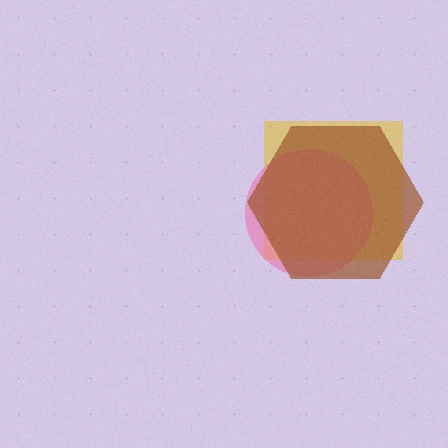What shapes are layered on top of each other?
The layered shapes are: a yellow square, a pink circle, a brown hexagon.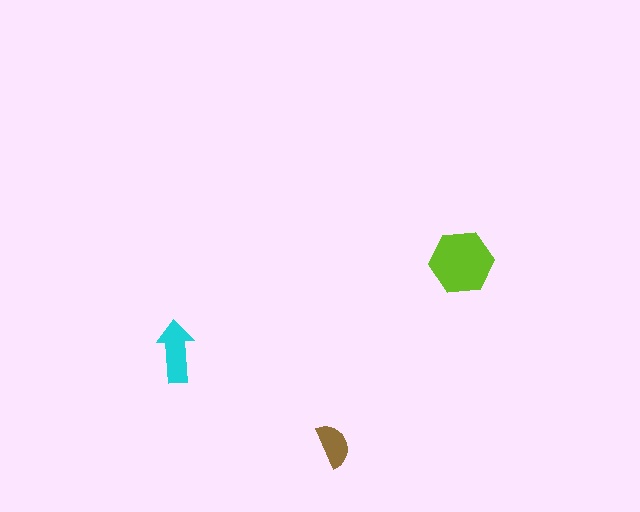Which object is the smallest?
The brown semicircle.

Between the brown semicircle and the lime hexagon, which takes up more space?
The lime hexagon.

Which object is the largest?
The lime hexagon.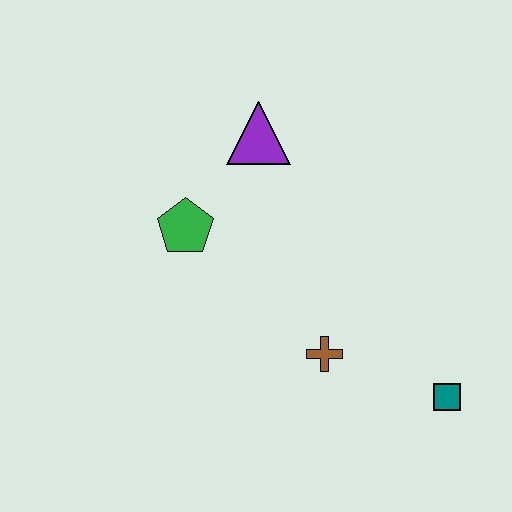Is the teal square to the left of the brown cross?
No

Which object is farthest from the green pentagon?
The teal square is farthest from the green pentagon.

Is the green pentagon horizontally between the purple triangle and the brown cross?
No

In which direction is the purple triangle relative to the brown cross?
The purple triangle is above the brown cross.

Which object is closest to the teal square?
The brown cross is closest to the teal square.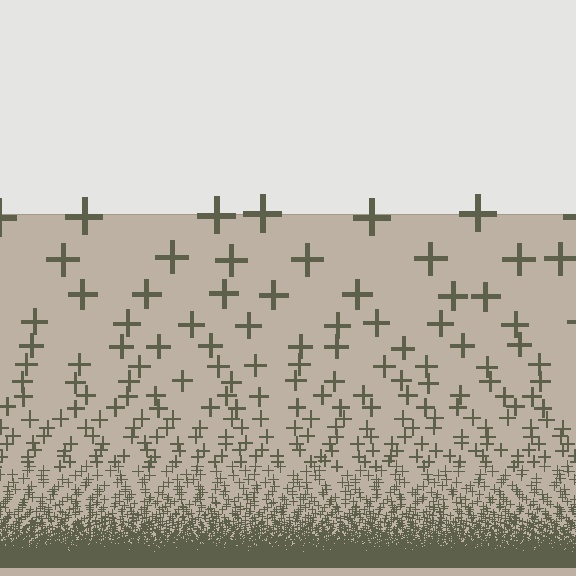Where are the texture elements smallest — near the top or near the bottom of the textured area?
Near the bottom.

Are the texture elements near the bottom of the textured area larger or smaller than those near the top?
Smaller. The gradient is inverted — elements near the bottom are smaller and denser.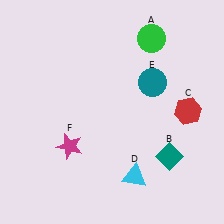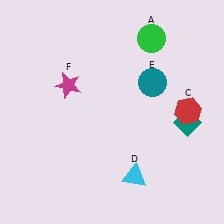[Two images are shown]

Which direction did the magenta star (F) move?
The magenta star (F) moved up.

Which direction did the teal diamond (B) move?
The teal diamond (B) moved up.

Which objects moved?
The objects that moved are: the teal diamond (B), the magenta star (F).